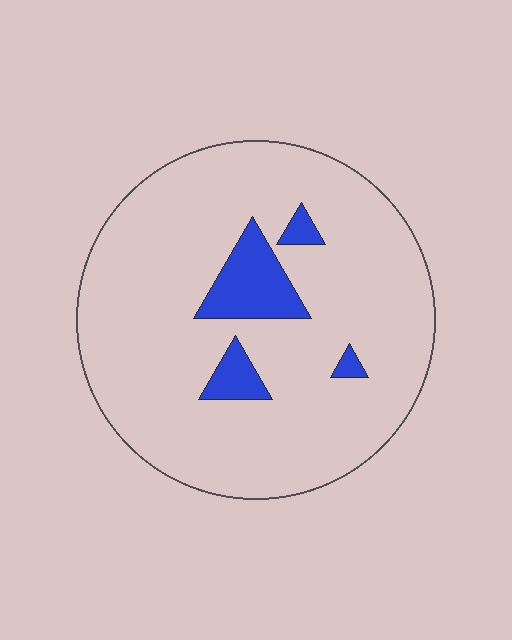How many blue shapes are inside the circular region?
4.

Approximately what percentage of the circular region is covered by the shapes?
Approximately 10%.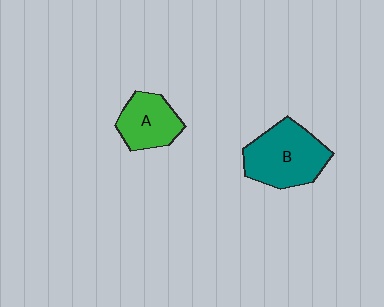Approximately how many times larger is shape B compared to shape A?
Approximately 1.5 times.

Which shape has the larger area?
Shape B (teal).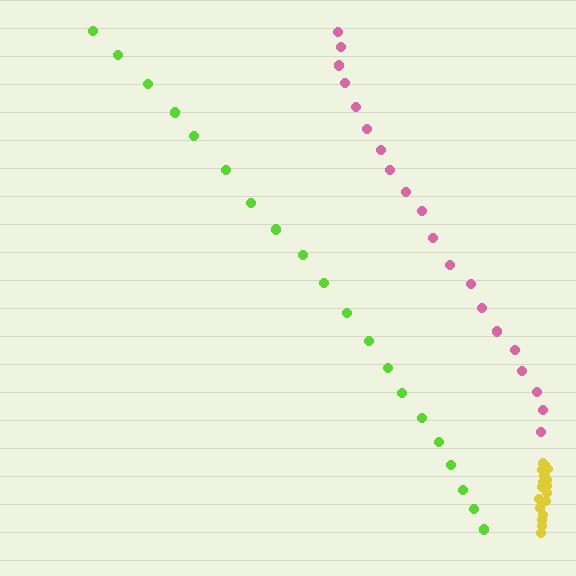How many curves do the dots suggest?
There are 3 distinct paths.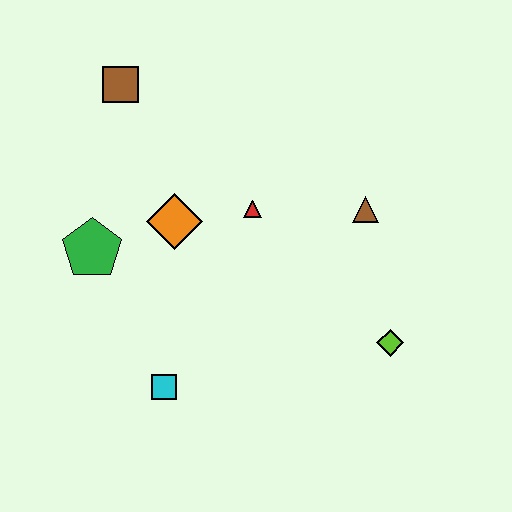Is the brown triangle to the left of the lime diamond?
Yes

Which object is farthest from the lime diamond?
The brown square is farthest from the lime diamond.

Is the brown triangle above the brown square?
No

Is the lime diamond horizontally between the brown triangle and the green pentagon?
No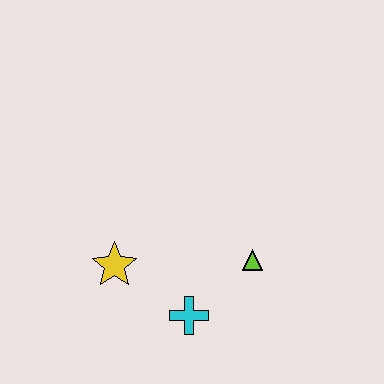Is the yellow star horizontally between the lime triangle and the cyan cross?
No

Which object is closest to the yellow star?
The cyan cross is closest to the yellow star.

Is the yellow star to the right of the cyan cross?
No